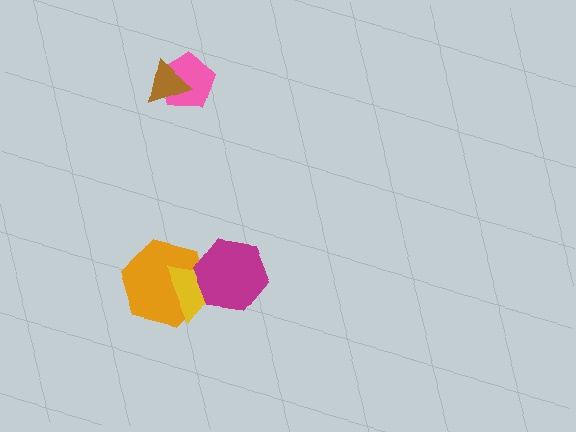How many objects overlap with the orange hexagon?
2 objects overlap with the orange hexagon.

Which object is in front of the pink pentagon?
The brown triangle is in front of the pink pentagon.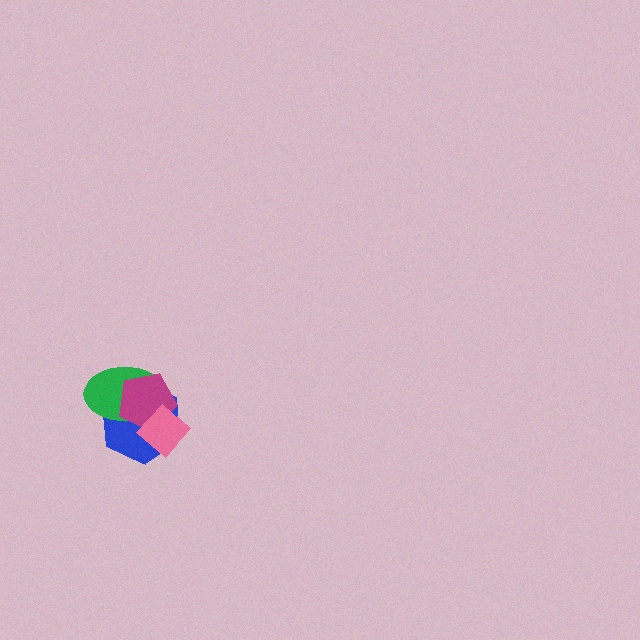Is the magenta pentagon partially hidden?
Yes, it is partially covered by another shape.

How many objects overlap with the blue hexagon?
3 objects overlap with the blue hexagon.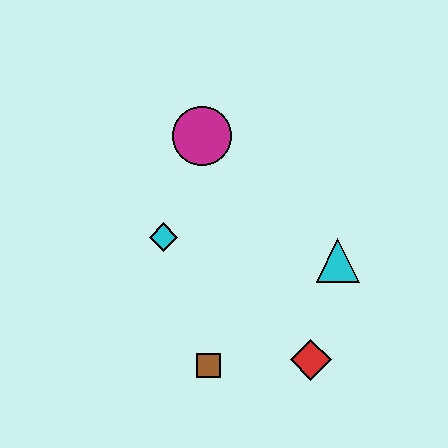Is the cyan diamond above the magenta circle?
No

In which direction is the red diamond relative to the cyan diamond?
The red diamond is to the right of the cyan diamond.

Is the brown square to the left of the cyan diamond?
No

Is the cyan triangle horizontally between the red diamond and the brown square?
No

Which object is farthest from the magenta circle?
The red diamond is farthest from the magenta circle.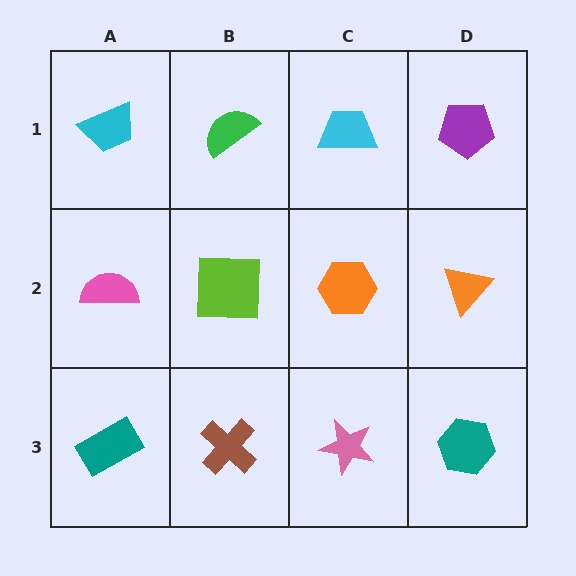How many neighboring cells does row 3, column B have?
3.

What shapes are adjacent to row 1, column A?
A pink semicircle (row 2, column A), a green semicircle (row 1, column B).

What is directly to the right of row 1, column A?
A green semicircle.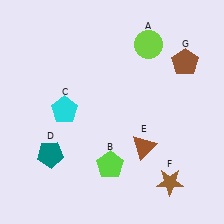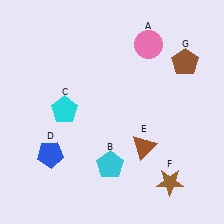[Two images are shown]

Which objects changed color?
A changed from lime to pink. B changed from lime to cyan. D changed from teal to blue.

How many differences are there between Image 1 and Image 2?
There are 3 differences between the two images.